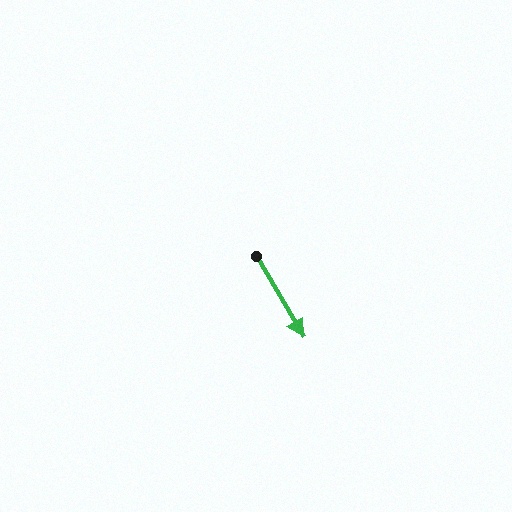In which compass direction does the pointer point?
Southeast.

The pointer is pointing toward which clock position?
Roughly 5 o'clock.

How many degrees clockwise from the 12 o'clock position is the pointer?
Approximately 150 degrees.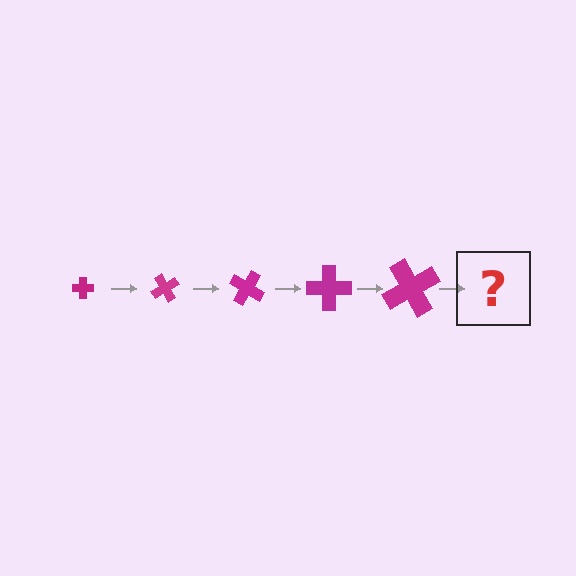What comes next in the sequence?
The next element should be a cross, larger than the previous one and rotated 300 degrees from the start.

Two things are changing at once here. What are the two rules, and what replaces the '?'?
The two rules are that the cross grows larger each step and it rotates 60 degrees each step. The '?' should be a cross, larger than the previous one and rotated 300 degrees from the start.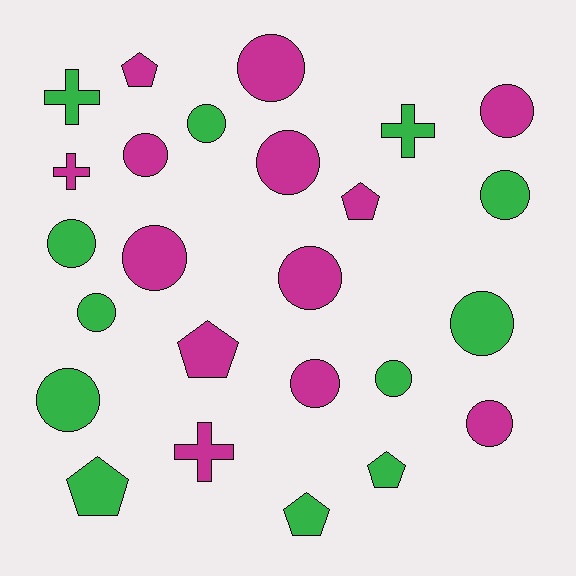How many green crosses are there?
There are 2 green crosses.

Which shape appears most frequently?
Circle, with 15 objects.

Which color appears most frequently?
Magenta, with 13 objects.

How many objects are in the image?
There are 25 objects.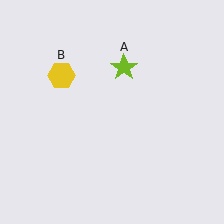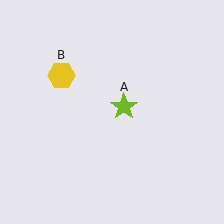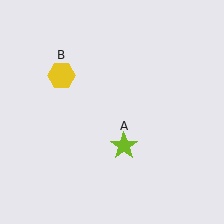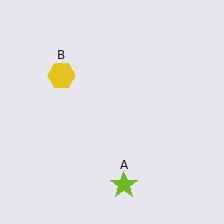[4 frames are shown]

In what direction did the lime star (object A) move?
The lime star (object A) moved down.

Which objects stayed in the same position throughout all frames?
Yellow hexagon (object B) remained stationary.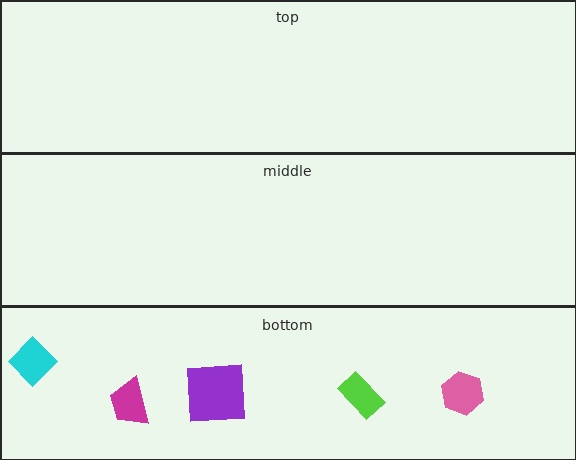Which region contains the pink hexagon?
The bottom region.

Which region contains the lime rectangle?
The bottom region.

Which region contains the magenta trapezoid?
The bottom region.